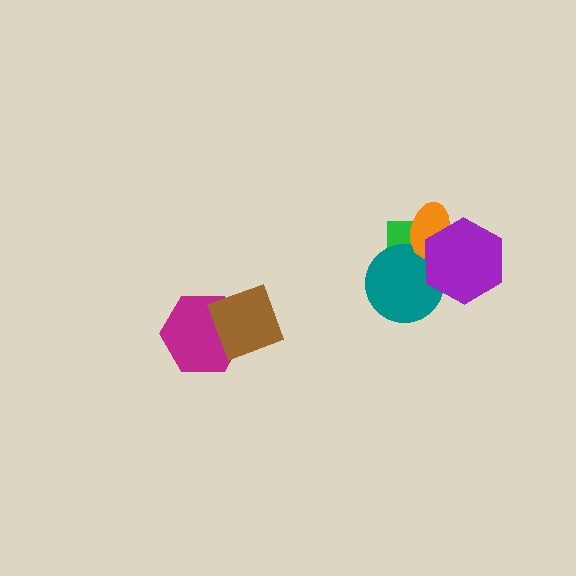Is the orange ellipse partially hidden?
Yes, it is partially covered by another shape.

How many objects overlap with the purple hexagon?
3 objects overlap with the purple hexagon.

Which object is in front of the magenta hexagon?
The brown diamond is in front of the magenta hexagon.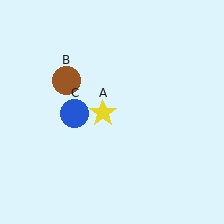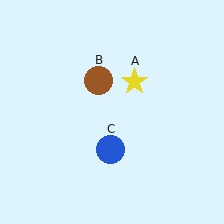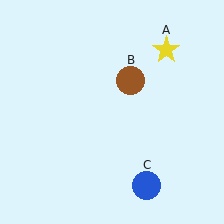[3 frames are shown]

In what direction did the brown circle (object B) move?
The brown circle (object B) moved right.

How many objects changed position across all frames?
3 objects changed position: yellow star (object A), brown circle (object B), blue circle (object C).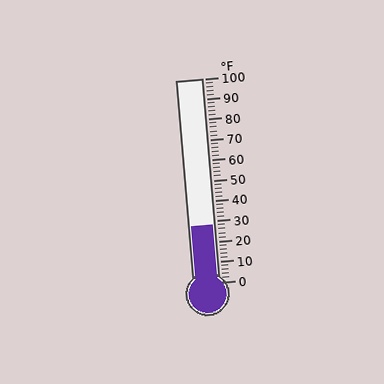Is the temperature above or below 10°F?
The temperature is above 10°F.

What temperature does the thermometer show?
The thermometer shows approximately 28°F.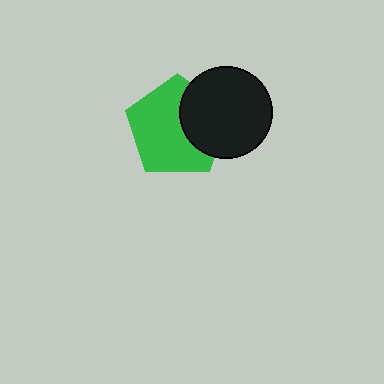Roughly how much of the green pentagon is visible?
Most of it is visible (roughly 67%).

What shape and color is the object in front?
The object in front is a black circle.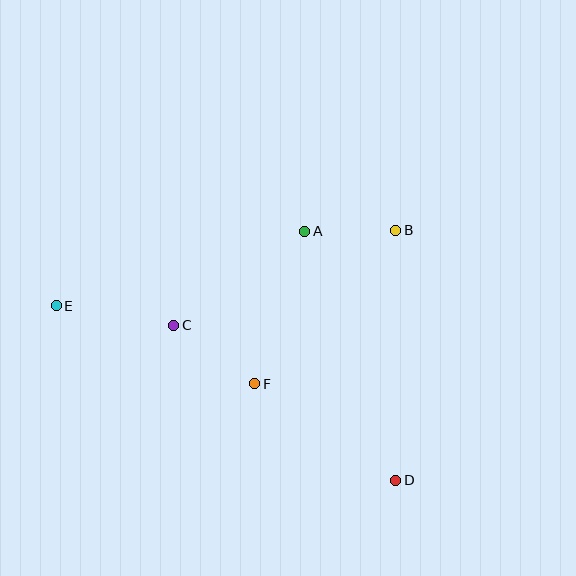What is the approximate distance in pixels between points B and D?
The distance between B and D is approximately 250 pixels.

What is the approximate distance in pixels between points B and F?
The distance between B and F is approximately 209 pixels.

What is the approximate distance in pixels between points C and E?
The distance between C and E is approximately 119 pixels.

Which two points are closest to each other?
Points A and B are closest to each other.